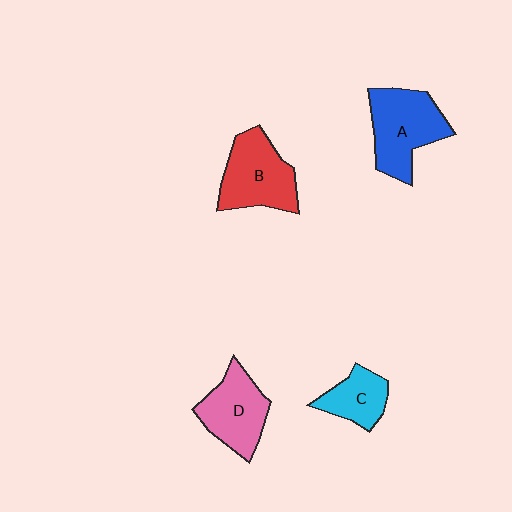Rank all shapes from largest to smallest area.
From largest to smallest: A (blue), B (red), D (pink), C (cyan).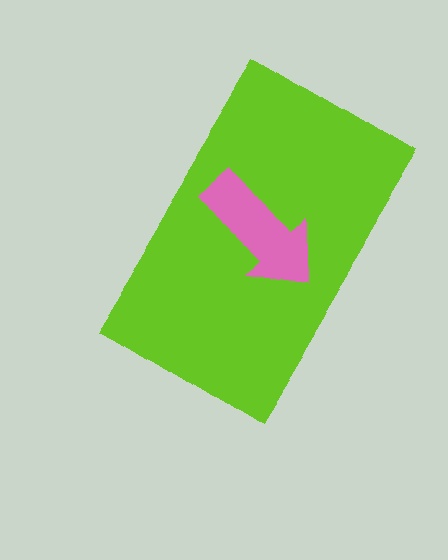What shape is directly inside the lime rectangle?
The pink arrow.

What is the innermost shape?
The pink arrow.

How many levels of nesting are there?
2.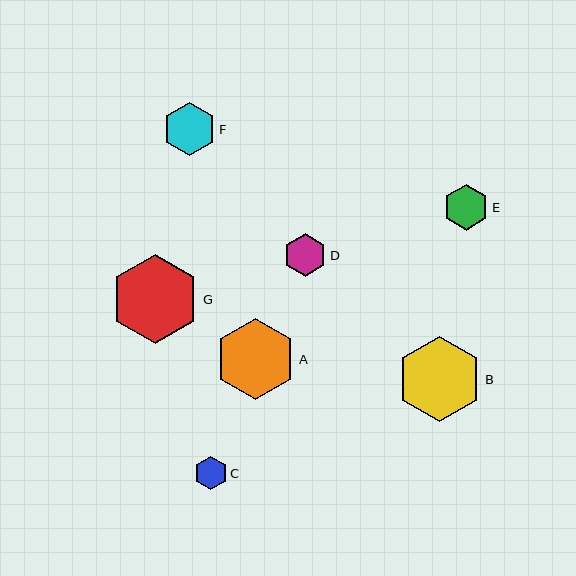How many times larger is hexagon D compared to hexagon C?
Hexagon D is approximately 1.3 times the size of hexagon C.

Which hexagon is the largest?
Hexagon G is the largest with a size of approximately 89 pixels.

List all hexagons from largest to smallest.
From largest to smallest: G, B, A, F, E, D, C.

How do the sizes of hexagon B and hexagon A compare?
Hexagon B and hexagon A are approximately the same size.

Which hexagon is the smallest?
Hexagon C is the smallest with a size of approximately 33 pixels.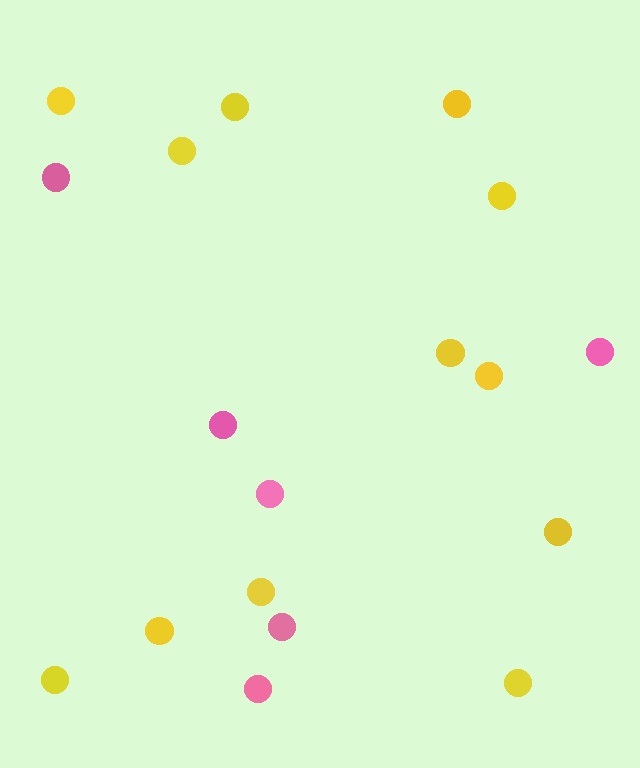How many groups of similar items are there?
There are 2 groups: one group of pink circles (6) and one group of yellow circles (12).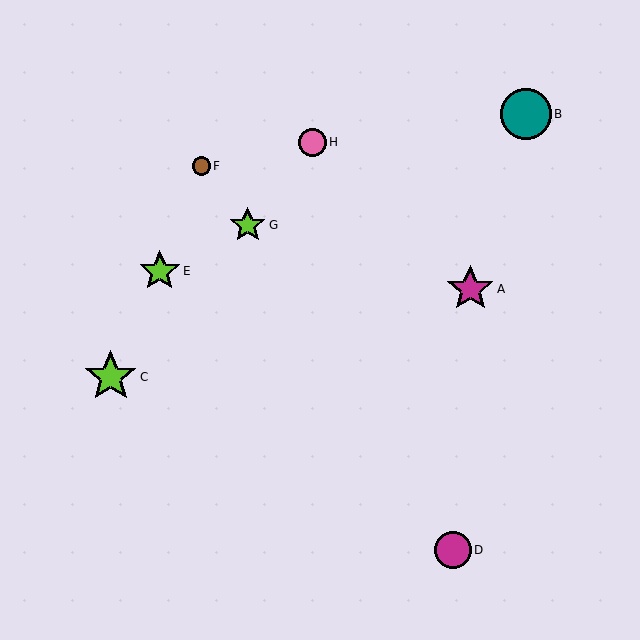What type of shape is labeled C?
Shape C is a lime star.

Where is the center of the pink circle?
The center of the pink circle is at (312, 142).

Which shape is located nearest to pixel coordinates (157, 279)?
The lime star (labeled E) at (160, 271) is nearest to that location.